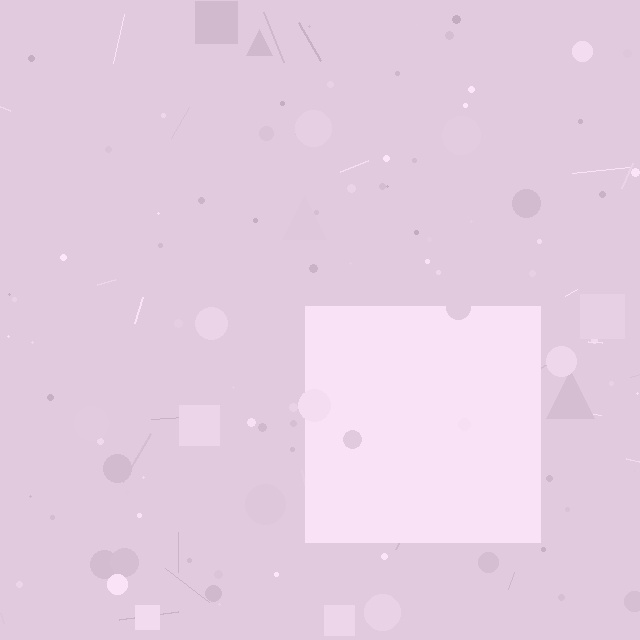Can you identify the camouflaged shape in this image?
The camouflaged shape is a square.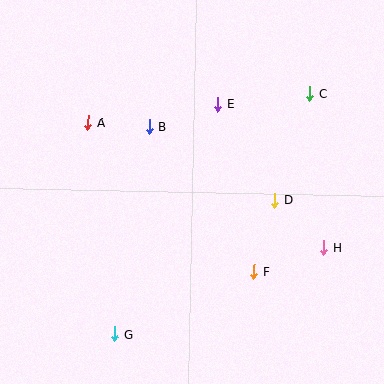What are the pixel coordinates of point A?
Point A is at (88, 123).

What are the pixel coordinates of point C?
Point C is at (310, 94).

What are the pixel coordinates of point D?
Point D is at (275, 200).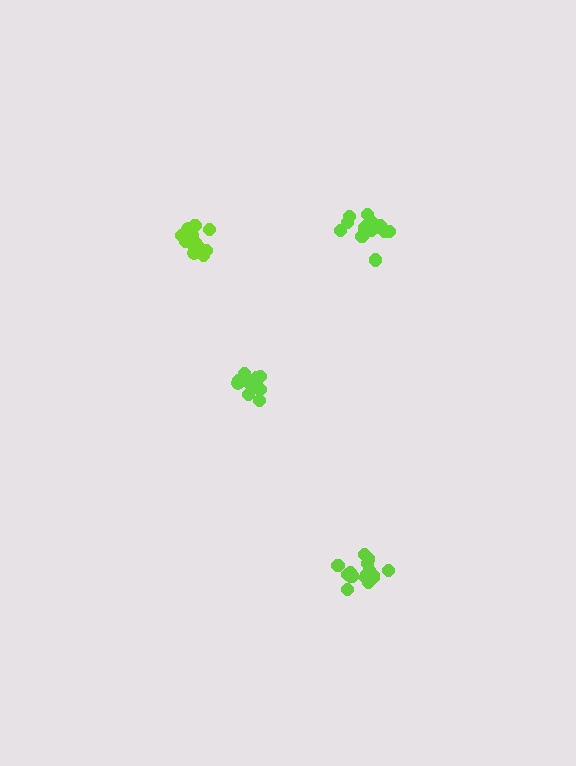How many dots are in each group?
Group 1: 16 dots, Group 2: 11 dots, Group 3: 17 dots, Group 4: 17 dots (61 total).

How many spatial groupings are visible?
There are 4 spatial groupings.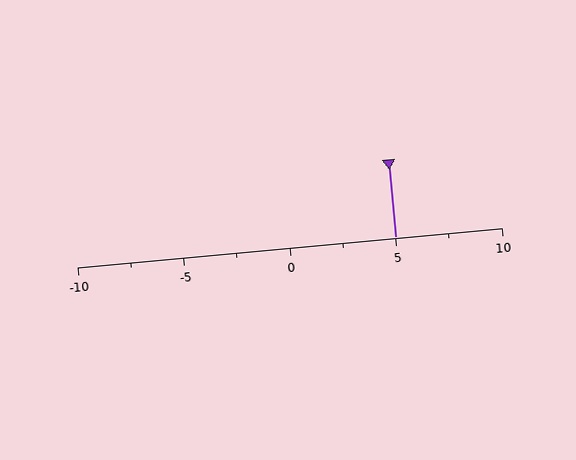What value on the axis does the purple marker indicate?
The marker indicates approximately 5.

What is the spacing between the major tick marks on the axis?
The major ticks are spaced 5 apart.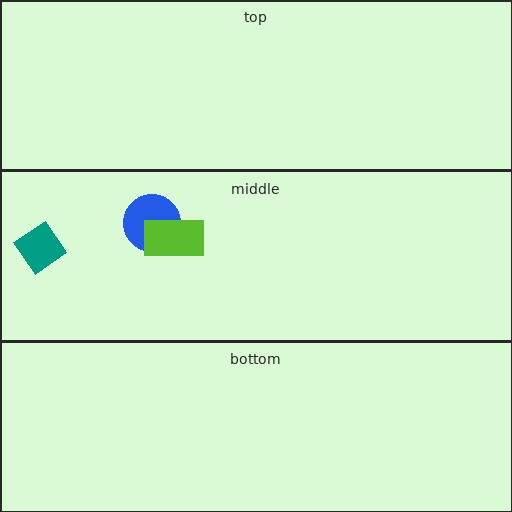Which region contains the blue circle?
The middle region.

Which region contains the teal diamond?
The middle region.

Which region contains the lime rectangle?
The middle region.